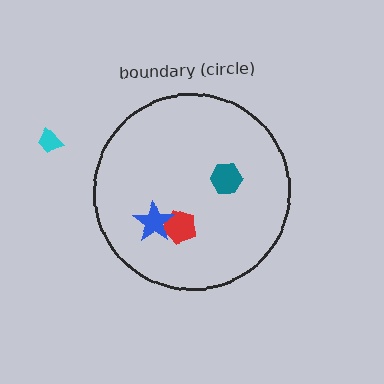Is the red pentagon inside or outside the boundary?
Inside.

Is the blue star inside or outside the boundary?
Inside.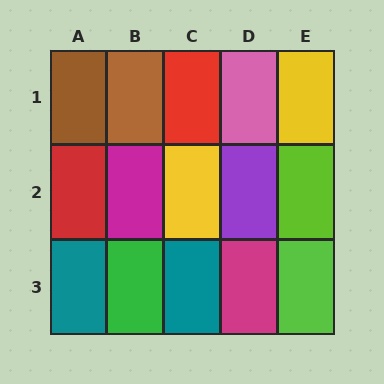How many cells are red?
2 cells are red.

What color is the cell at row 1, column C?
Red.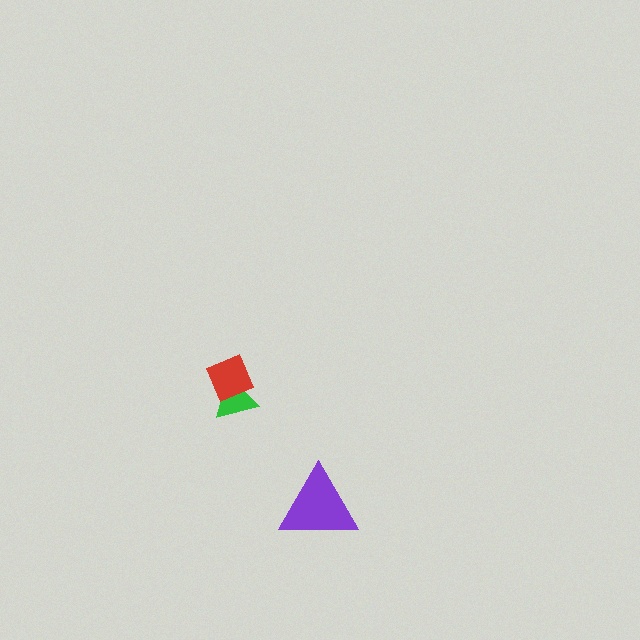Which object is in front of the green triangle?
The red diamond is in front of the green triangle.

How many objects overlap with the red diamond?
1 object overlaps with the red diamond.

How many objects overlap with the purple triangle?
0 objects overlap with the purple triangle.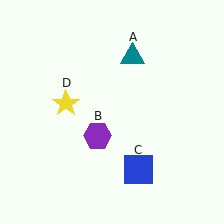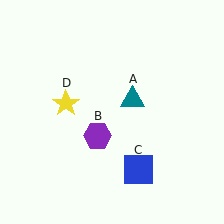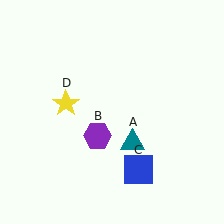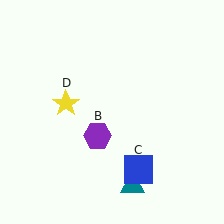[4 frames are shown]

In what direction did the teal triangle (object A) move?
The teal triangle (object A) moved down.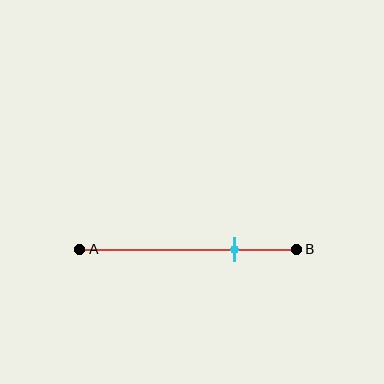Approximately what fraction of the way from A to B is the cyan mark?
The cyan mark is approximately 70% of the way from A to B.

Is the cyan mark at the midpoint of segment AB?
No, the mark is at about 70% from A, not at the 50% midpoint.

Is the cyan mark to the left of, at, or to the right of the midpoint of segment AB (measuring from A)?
The cyan mark is to the right of the midpoint of segment AB.